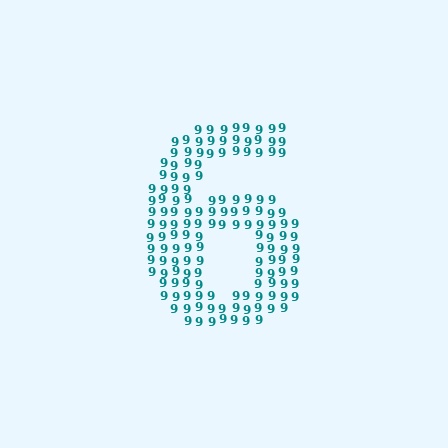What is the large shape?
The large shape is the digit 6.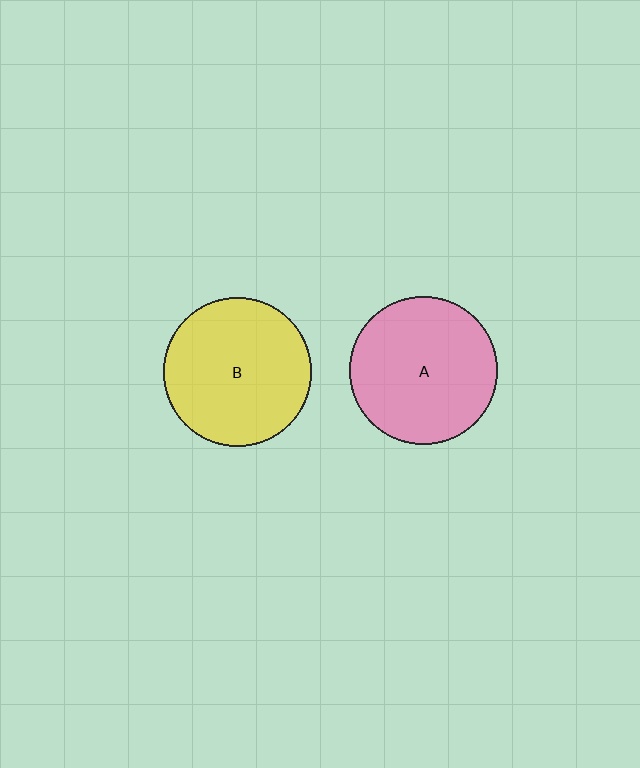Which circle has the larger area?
Circle A (pink).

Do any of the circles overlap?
No, none of the circles overlap.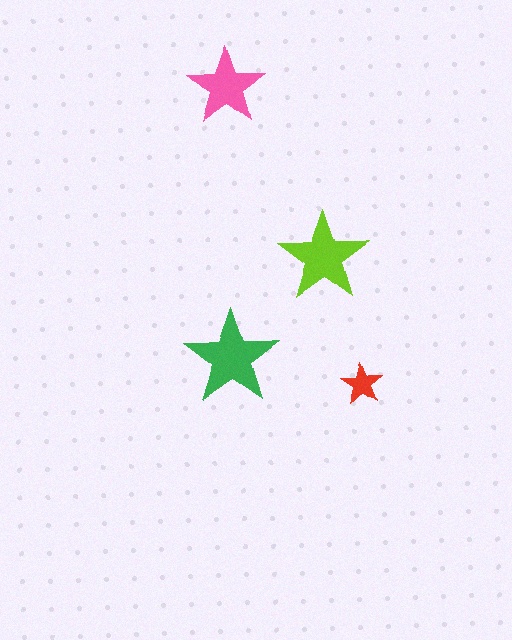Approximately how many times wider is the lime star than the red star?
About 2 times wider.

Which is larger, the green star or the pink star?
The green one.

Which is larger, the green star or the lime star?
The green one.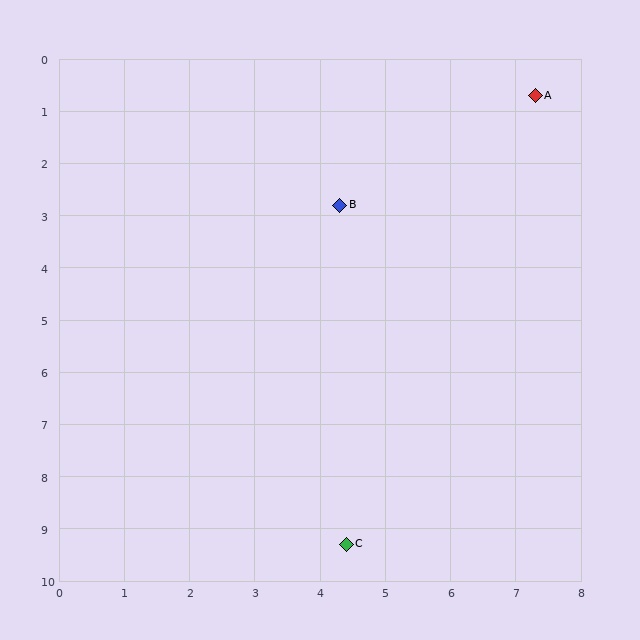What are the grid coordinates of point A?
Point A is at approximately (7.3, 0.7).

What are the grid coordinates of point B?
Point B is at approximately (4.3, 2.8).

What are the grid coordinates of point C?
Point C is at approximately (4.4, 9.3).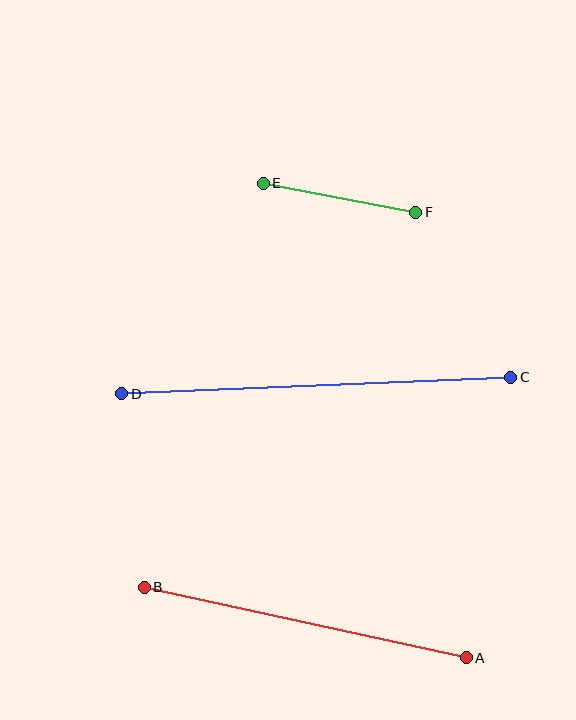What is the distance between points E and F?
The distance is approximately 155 pixels.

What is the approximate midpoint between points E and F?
The midpoint is at approximately (339, 198) pixels.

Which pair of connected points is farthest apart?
Points C and D are farthest apart.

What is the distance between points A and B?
The distance is approximately 329 pixels.